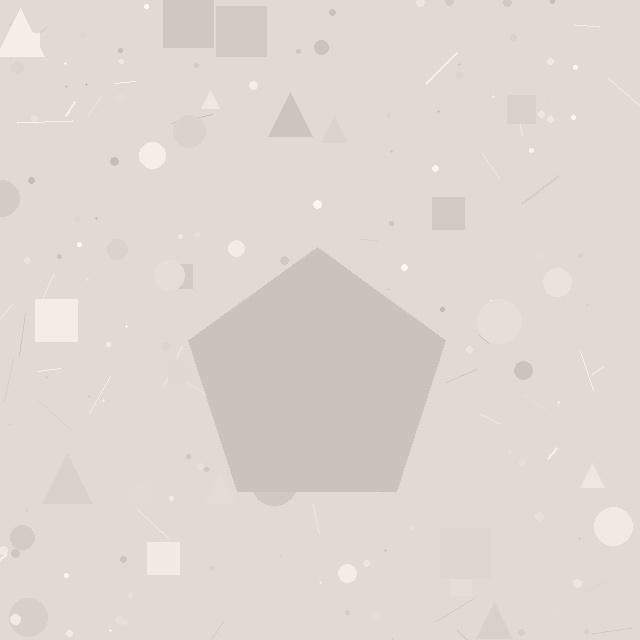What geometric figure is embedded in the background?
A pentagon is embedded in the background.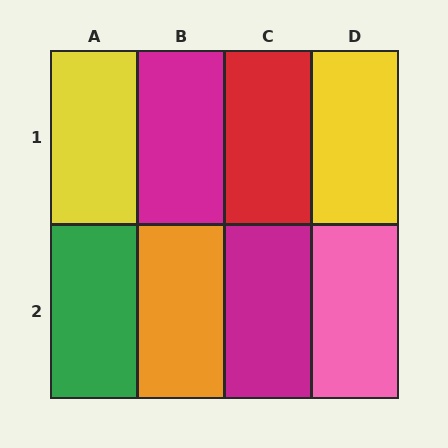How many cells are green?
1 cell is green.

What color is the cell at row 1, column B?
Magenta.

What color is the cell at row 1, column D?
Yellow.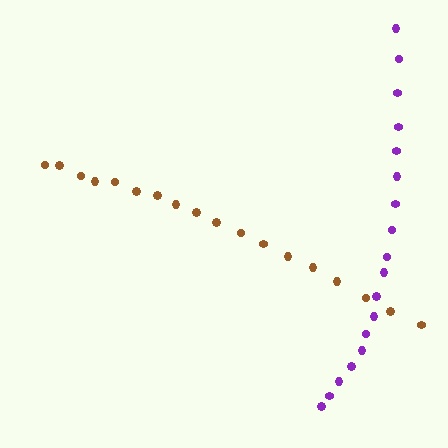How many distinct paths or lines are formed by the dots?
There are 2 distinct paths.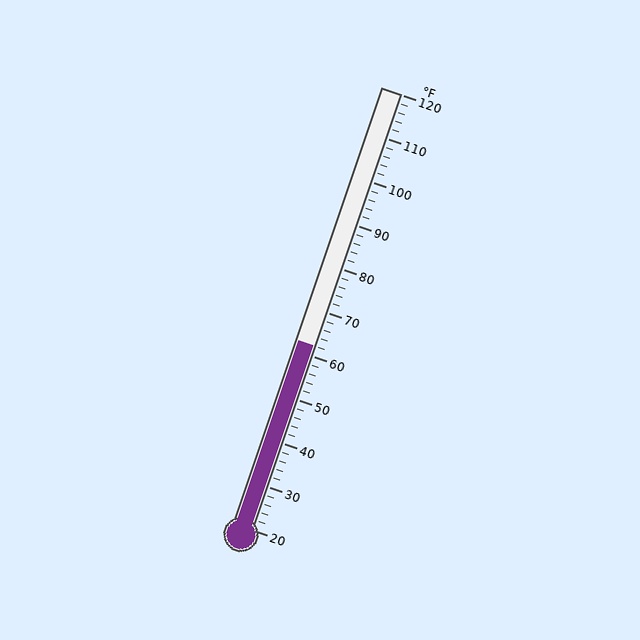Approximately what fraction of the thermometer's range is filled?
The thermometer is filled to approximately 40% of its range.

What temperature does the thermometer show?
The thermometer shows approximately 62°F.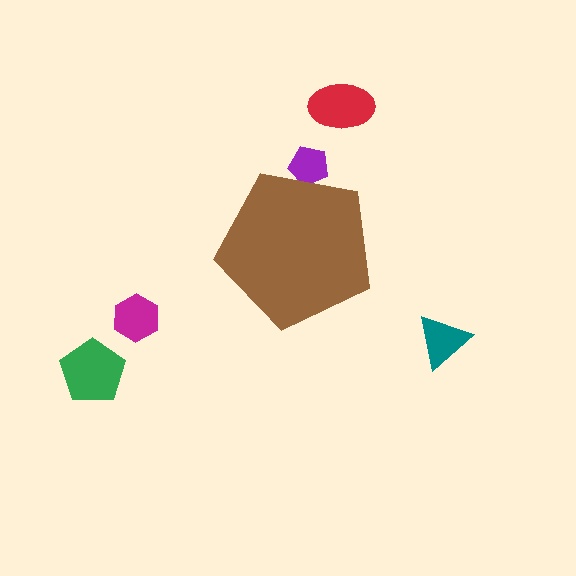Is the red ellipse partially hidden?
No, the red ellipse is fully visible.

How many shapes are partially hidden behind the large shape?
1 shape is partially hidden.